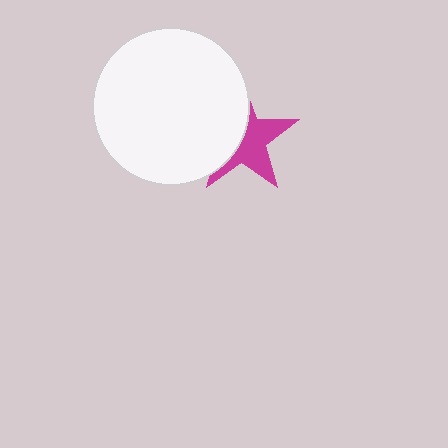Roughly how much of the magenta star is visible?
About half of it is visible (roughly 52%).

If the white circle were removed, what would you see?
You would see the complete magenta star.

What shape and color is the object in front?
The object in front is a white circle.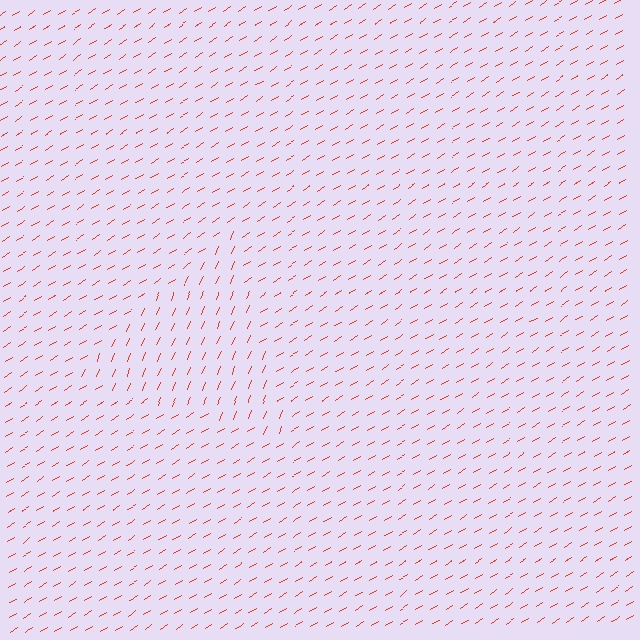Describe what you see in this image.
The image is filled with small red line segments. A triangle region in the image has lines oriented differently from the surrounding lines, creating a visible texture boundary.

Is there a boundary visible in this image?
Yes, there is a texture boundary formed by a change in line orientation.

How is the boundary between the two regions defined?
The boundary is defined purely by a change in line orientation (approximately 35 degrees difference). All lines are the same color and thickness.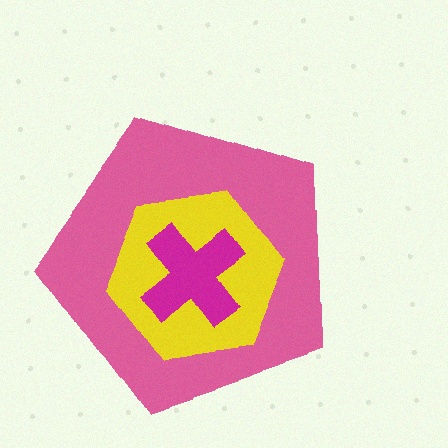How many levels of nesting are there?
3.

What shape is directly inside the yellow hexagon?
The magenta cross.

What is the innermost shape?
The magenta cross.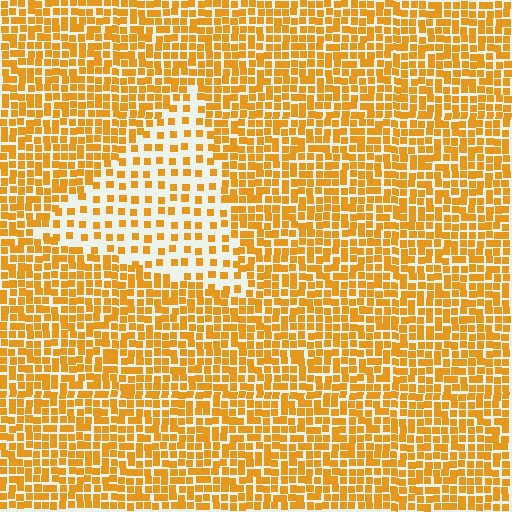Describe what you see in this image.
The image contains small orange elements arranged at two different densities. A triangle-shaped region is visible where the elements are less densely packed than the surrounding area.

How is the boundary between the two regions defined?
The boundary is defined by a change in element density (approximately 2.3x ratio). All elements are the same color, size, and shape.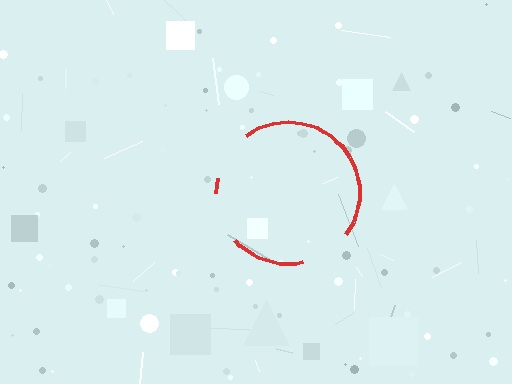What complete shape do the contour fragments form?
The contour fragments form a circle.